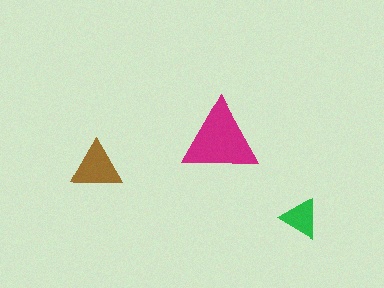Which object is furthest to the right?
The green triangle is rightmost.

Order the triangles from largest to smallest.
the magenta one, the brown one, the green one.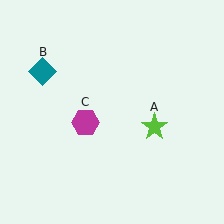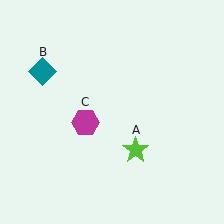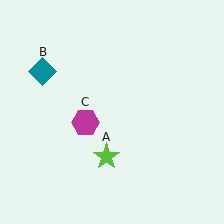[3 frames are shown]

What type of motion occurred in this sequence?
The lime star (object A) rotated clockwise around the center of the scene.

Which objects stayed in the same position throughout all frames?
Teal diamond (object B) and magenta hexagon (object C) remained stationary.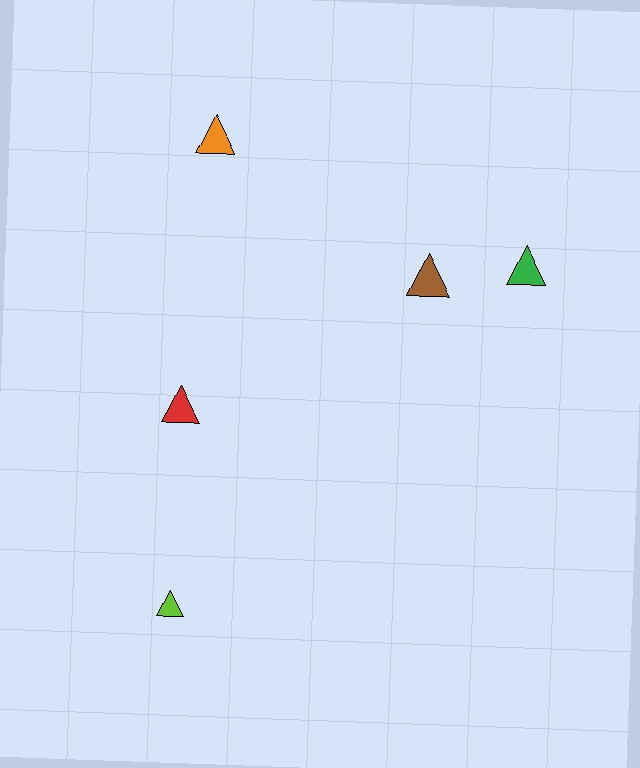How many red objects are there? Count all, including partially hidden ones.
There is 1 red object.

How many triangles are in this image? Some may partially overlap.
There are 5 triangles.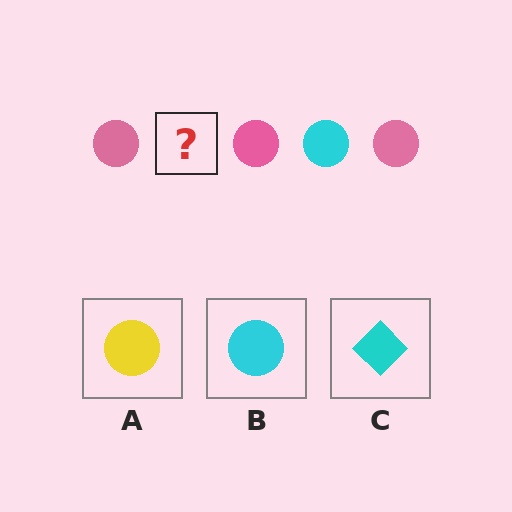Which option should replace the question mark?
Option B.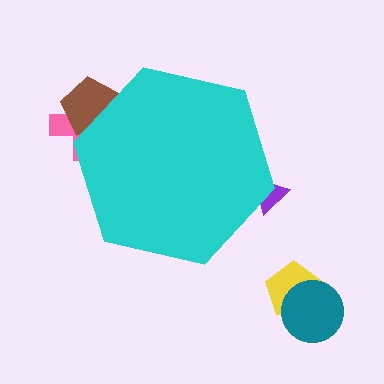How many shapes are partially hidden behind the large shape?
3 shapes are partially hidden.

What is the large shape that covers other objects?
A cyan hexagon.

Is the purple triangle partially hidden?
Yes, the purple triangle is partially hidden behind the cyan hexagon.